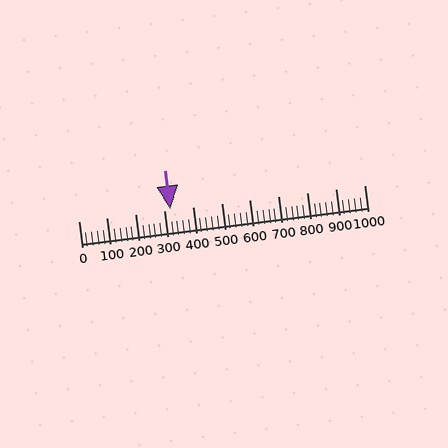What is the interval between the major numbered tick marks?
The major tick marks are spaced 100 units apart.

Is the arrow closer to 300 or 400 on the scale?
The arrow is closer to 300.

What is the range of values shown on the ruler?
The ruler shows values from 0 to 1000.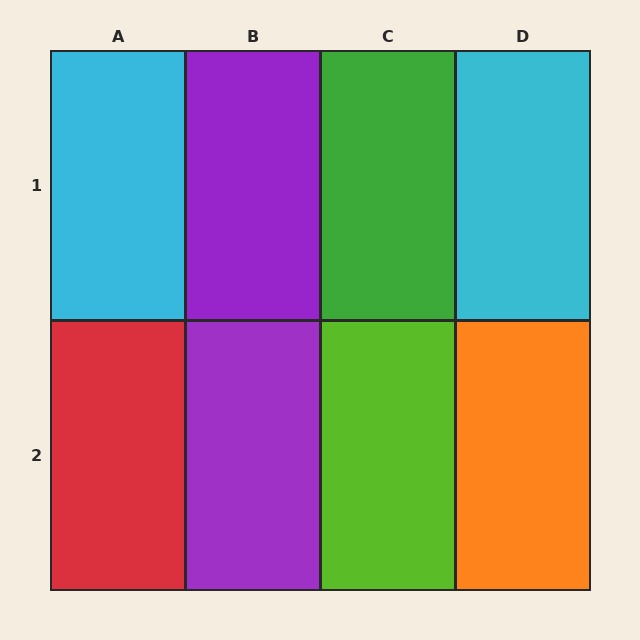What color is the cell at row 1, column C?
Green.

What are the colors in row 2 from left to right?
Red, purple, lime, orange.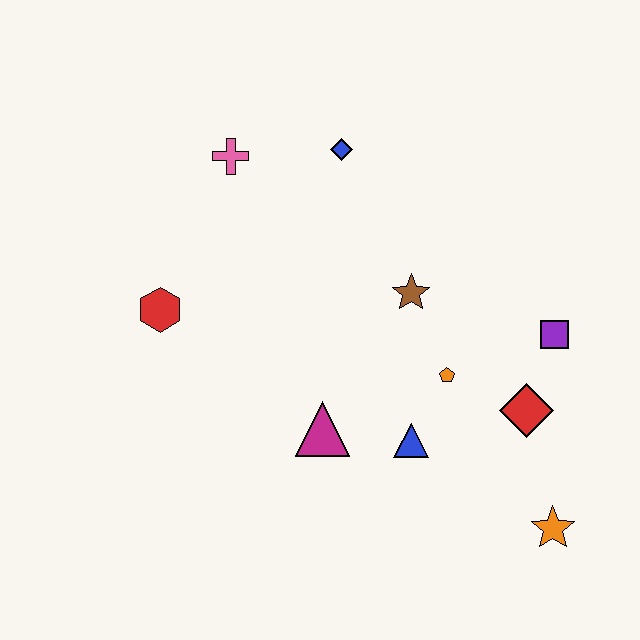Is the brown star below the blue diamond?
Yes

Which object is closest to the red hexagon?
The pink cross is closest to the red hexagon.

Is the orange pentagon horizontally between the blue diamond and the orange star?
Yes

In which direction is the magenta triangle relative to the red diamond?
The magenta triangle is to the left of the red diamond.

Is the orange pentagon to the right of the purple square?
No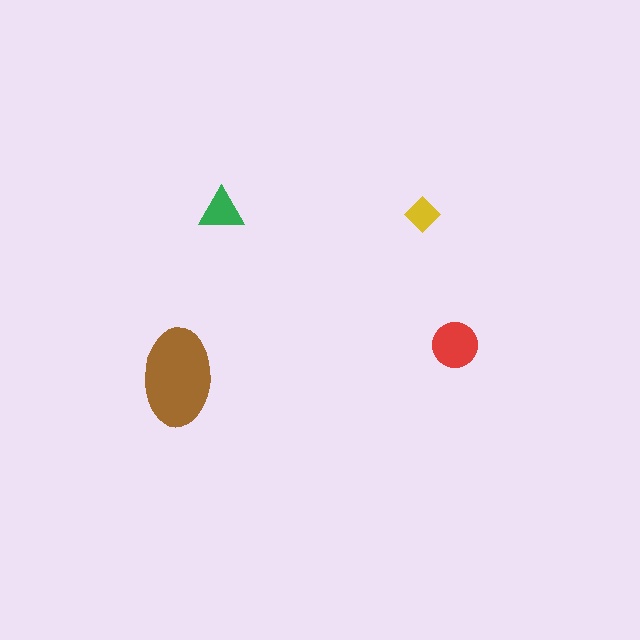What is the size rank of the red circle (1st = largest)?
2nd.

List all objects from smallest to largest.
The yellow diamond, the green triangle, the red circle, the brown ellipse.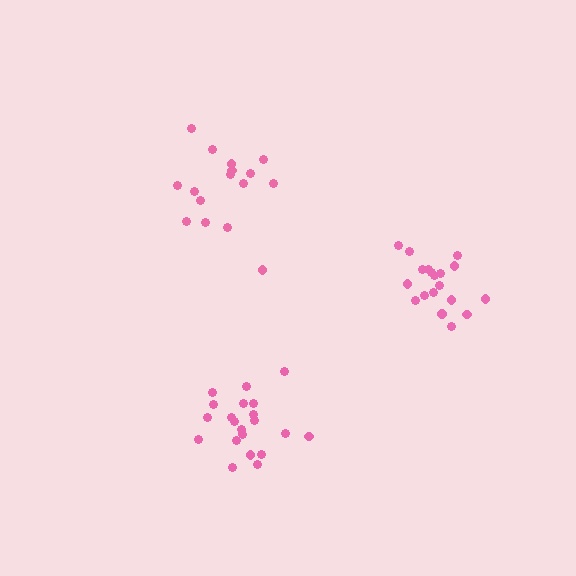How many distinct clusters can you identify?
There are 3 distinct clusters.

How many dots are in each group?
Group 1: 16 dots, Group 2: 21 dots, Group 3: 19 dots (56 total).